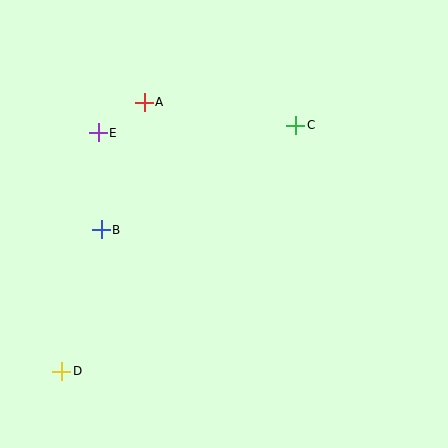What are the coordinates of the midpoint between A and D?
The midpoint between A and D is at (103, 237).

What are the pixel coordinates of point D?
Point D is at (62, 371).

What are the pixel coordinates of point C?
Point C is at (296, 125).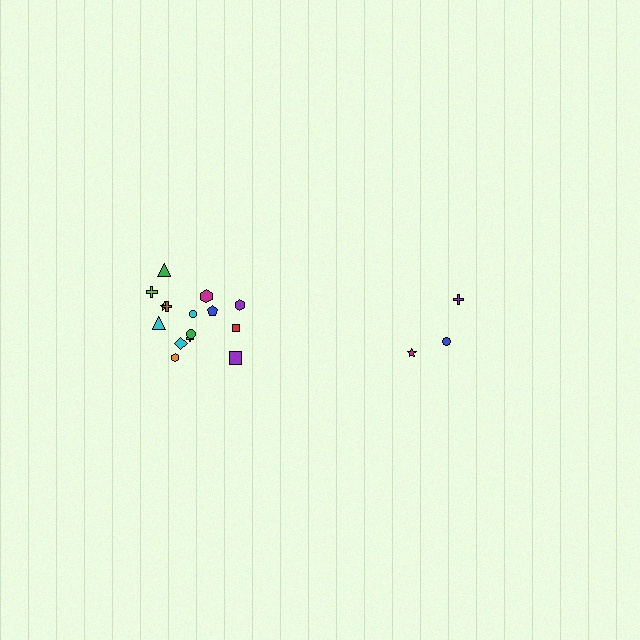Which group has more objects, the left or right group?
The left group.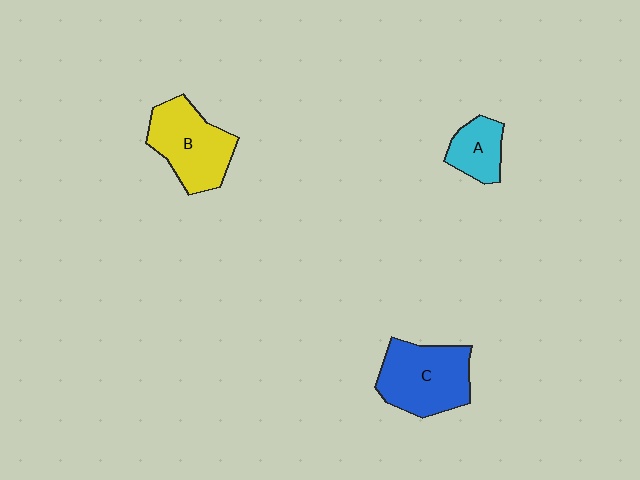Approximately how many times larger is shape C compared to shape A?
Approximately 2.1 times.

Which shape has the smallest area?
Shape A (cyan).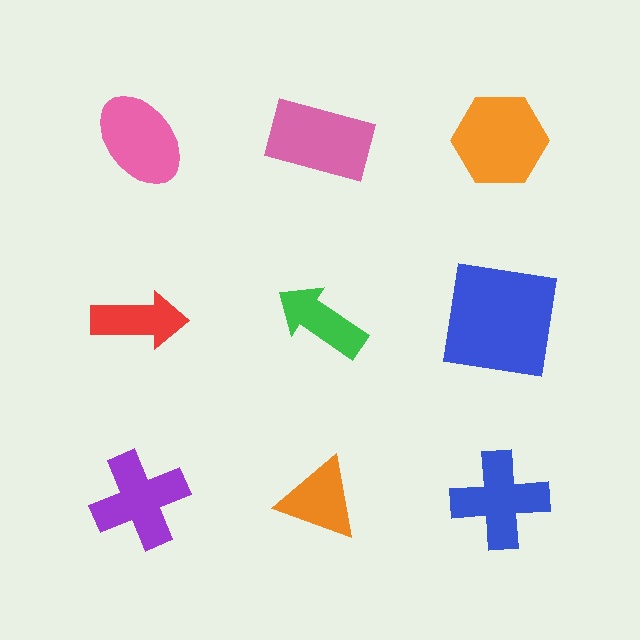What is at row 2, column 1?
A red arrow.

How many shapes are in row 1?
3 shapes.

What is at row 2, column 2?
A green arrow.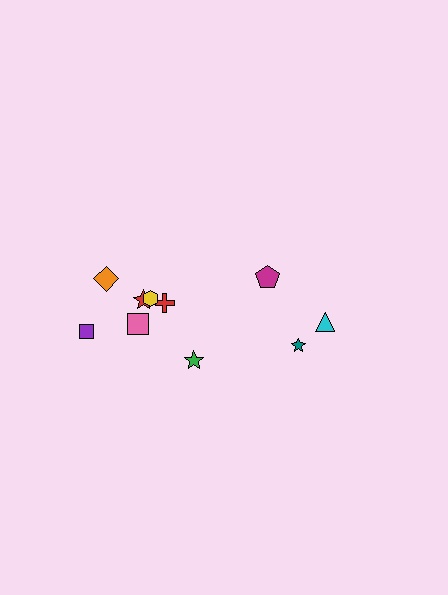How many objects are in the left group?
There are 7 objects.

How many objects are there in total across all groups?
There are 10 objects.